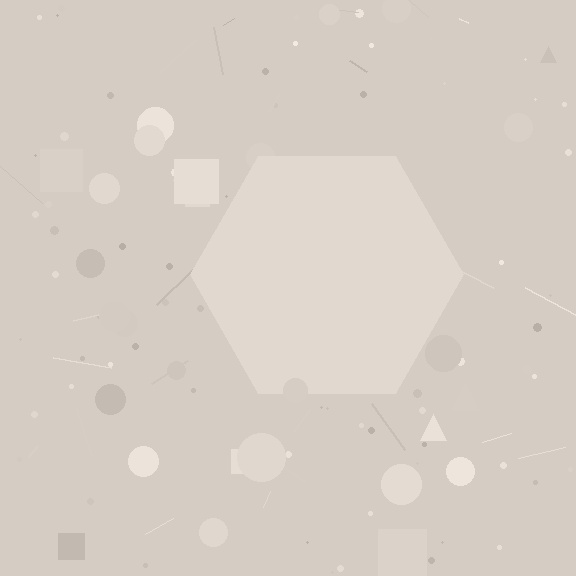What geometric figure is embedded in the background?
A hexagon is embedded in the background.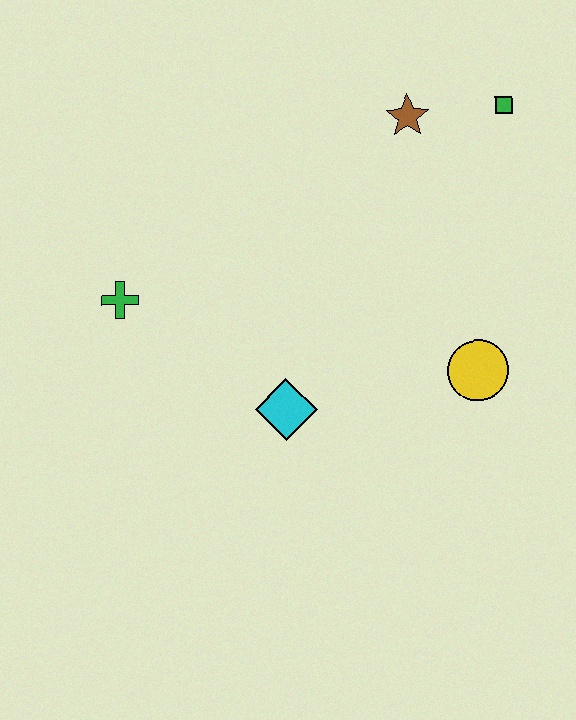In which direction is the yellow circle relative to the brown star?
The yellow circle is below the brown star.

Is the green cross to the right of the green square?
No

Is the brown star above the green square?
No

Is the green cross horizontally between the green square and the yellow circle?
No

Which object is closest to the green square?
The brown star is closest to the green square.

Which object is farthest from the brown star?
The green cross is farthest from the brown star.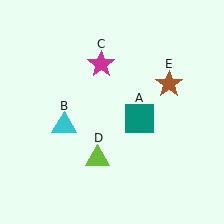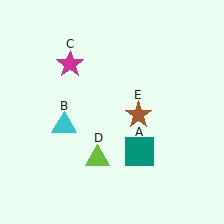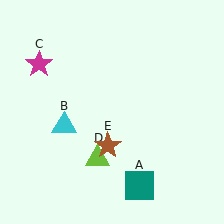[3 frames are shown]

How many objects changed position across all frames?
3 objects changed position: teal square (object A), magenta star (object C), brown star (object E).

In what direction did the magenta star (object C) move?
The magenta star (object C) moved left.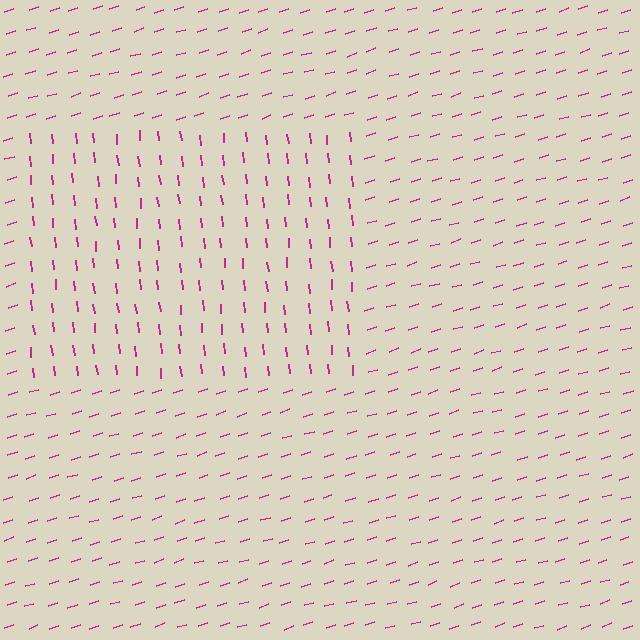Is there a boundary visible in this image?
Yes, there is a texture boundary formed by a change in line orientation.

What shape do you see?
I see a rectangle.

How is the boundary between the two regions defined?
The boundary is defined purely by a change in line orientation (approximately 78 degrees difference). All lines are the same color and thickness.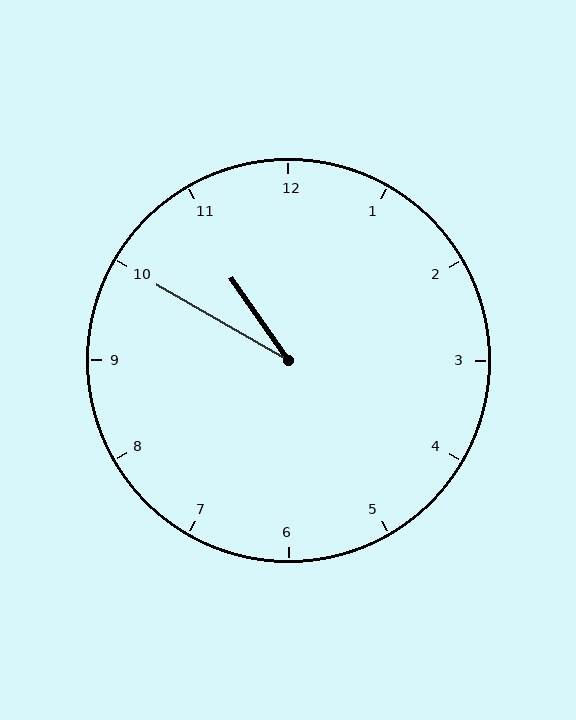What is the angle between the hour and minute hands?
Approximately 25 degrees.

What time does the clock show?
10:50.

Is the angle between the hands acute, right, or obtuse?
It is acute.